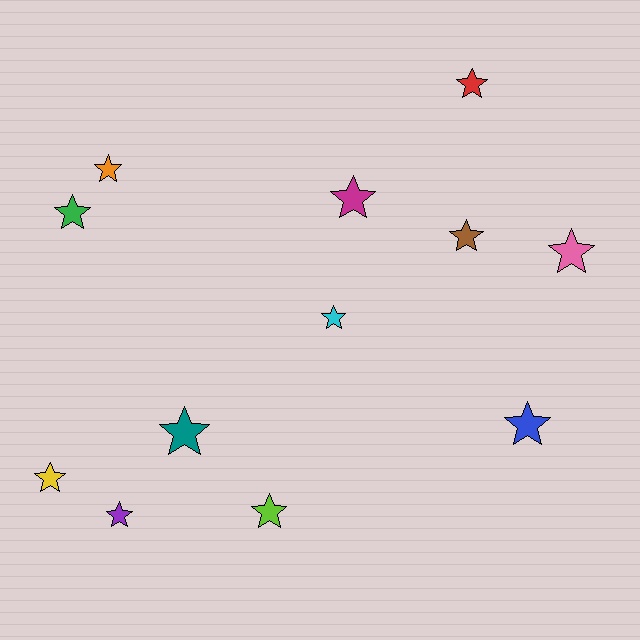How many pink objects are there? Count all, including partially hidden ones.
There is 1 pink object.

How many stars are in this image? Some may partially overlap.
There are 12 stars.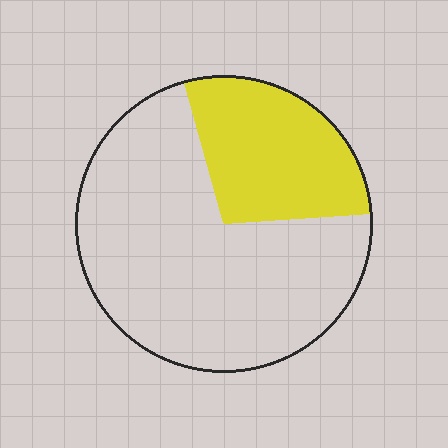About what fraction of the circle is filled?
About one quarter (1/4).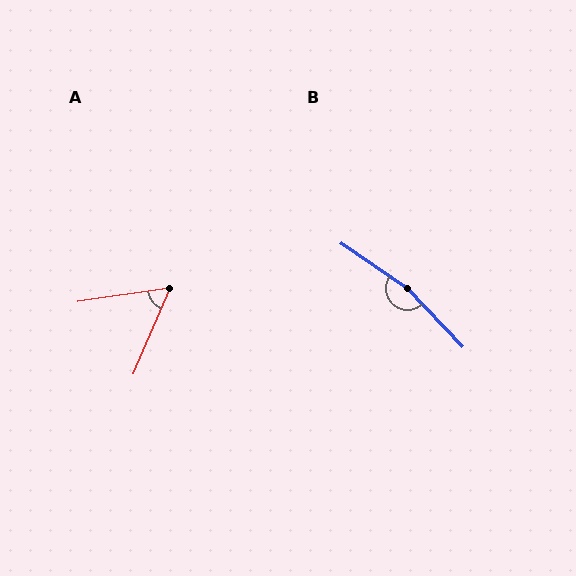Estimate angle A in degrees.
Approximately 59 degrees.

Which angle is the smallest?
A, at approximately 59 degrees.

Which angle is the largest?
B, at approximately 168 degrees.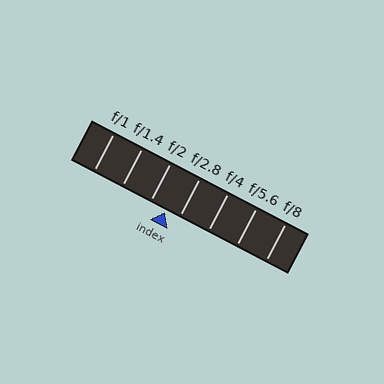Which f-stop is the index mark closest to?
The index mark is closest to f/2.8.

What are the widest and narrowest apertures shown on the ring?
The widest aperture shown is f/1 and the narrowest is f/8.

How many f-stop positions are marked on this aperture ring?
There are 7 f-stop positions marked.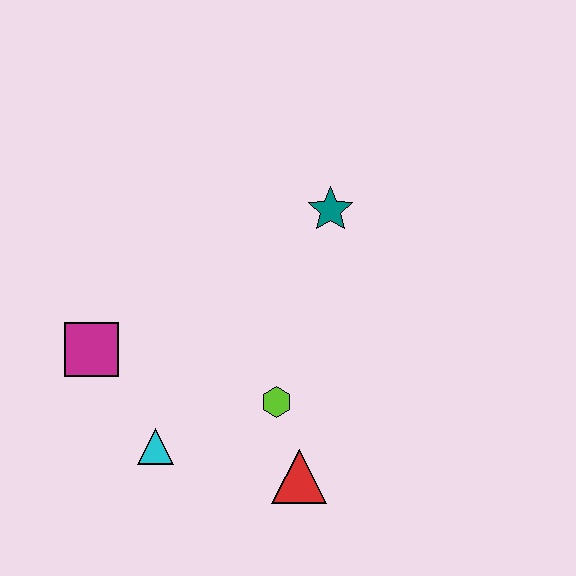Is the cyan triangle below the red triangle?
No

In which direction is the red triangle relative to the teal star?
The red triangle is below the teal star.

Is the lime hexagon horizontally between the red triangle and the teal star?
No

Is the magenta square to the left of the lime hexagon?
Yes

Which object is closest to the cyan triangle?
The magenta square is closest to the cyan triangle.